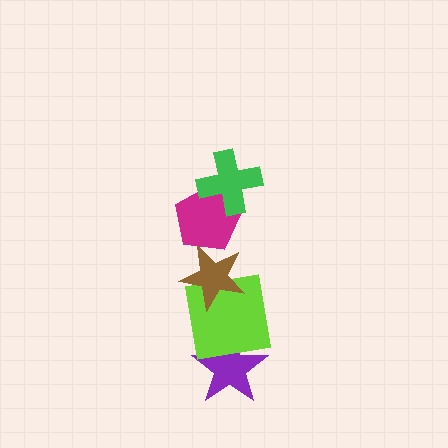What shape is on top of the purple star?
The lime square is on top of the purple star.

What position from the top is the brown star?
The brown star is 3rd from the top.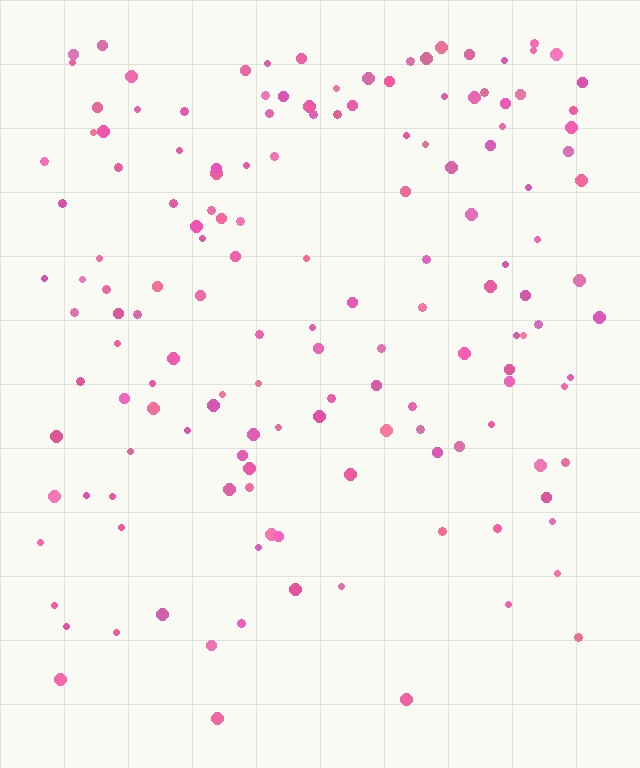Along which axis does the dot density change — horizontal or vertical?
Vertical.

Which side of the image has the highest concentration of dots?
The top.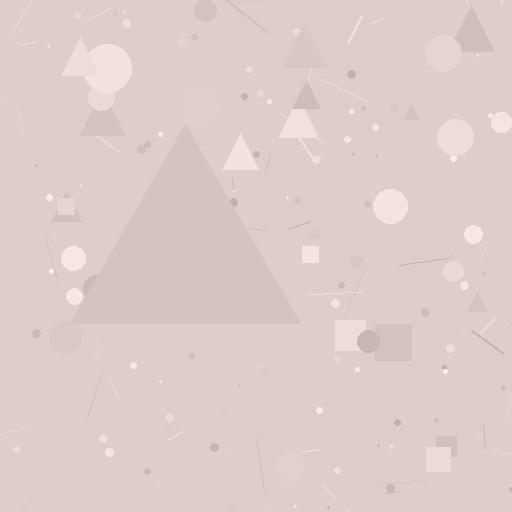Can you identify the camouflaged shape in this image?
The camouflaged shape is a triangle.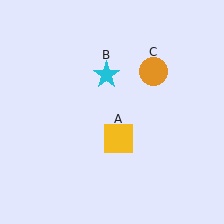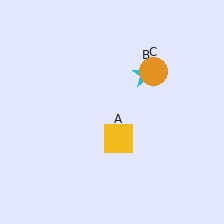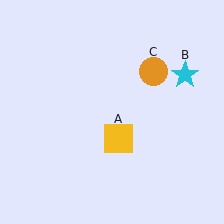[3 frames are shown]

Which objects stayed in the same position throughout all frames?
Yellow square (object A) and orange circle (object C) remained stationary.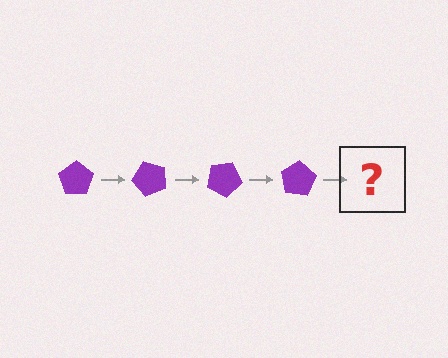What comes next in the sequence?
The next element should be a purple pentagon rotated 200 degrees.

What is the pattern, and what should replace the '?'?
The pattern is that the pentagon rotates 50 degrees each step. The '?' should be a purple pentagon rotated 200 degrees.